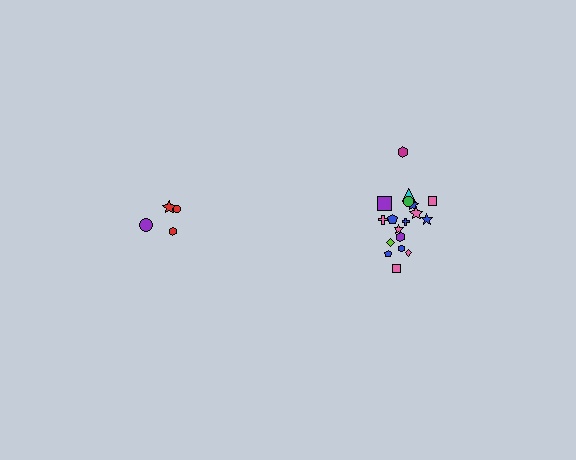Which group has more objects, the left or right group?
The right group.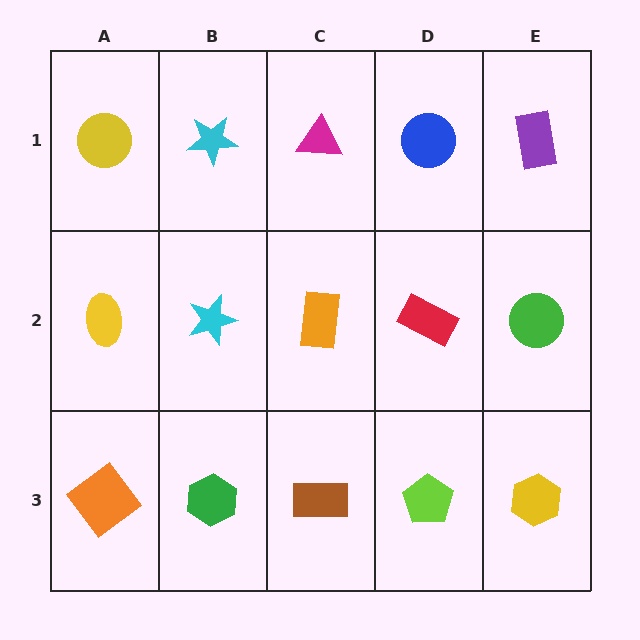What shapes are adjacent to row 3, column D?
A red rectangle (row 2, column D), a brown rectangle (row 3, column C), a yellow hexagon (row 3, column E).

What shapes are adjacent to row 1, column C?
An orange rectangle (row 2, column C), a cyan star (row 1, column B), a blue circle (row 1, column D).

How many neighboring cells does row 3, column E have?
2.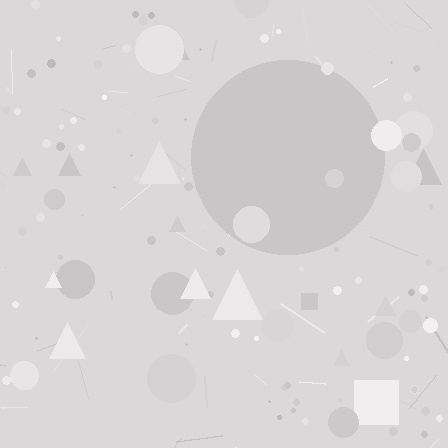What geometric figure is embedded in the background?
A circle is embedded in the background.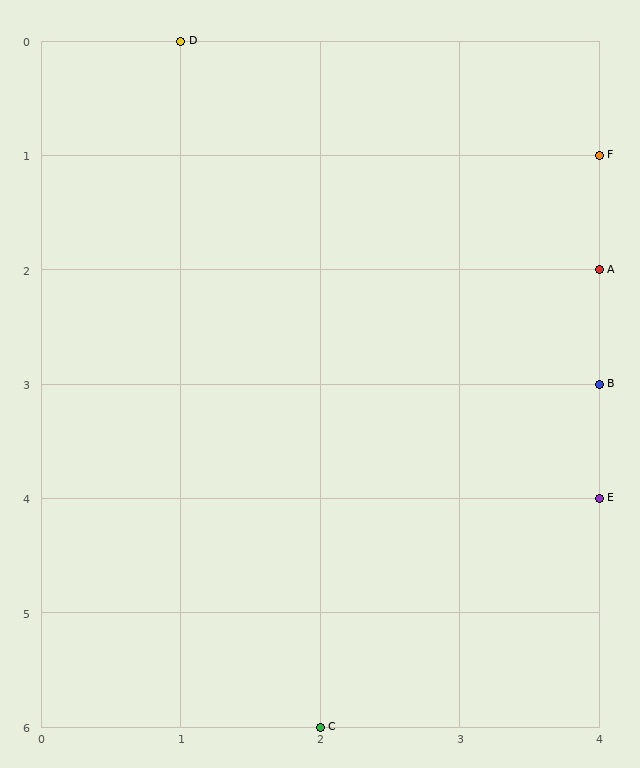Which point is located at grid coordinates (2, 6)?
Point C is at (2, 6).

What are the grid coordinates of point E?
Point E is at grid coordinates (4, 4).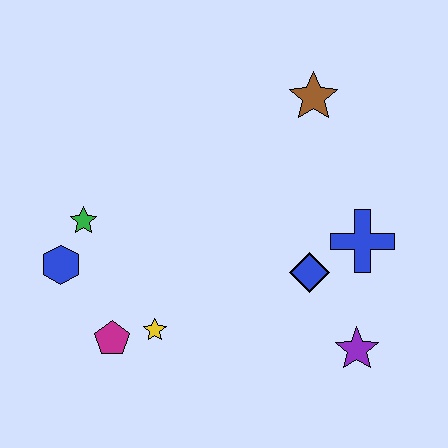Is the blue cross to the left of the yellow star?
No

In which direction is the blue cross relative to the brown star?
The blue cross is below the brown star.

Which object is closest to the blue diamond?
The blue cross is closest to the blue diamond.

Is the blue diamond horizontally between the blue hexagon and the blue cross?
Yes